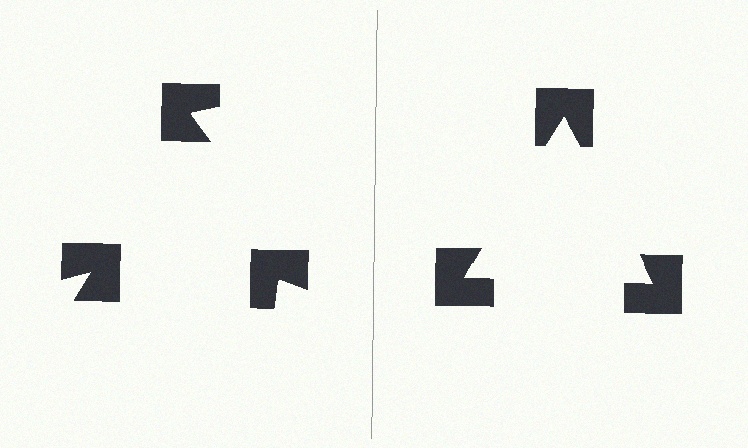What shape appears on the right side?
An illusory triangle.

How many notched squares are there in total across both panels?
6 — 3 on each side.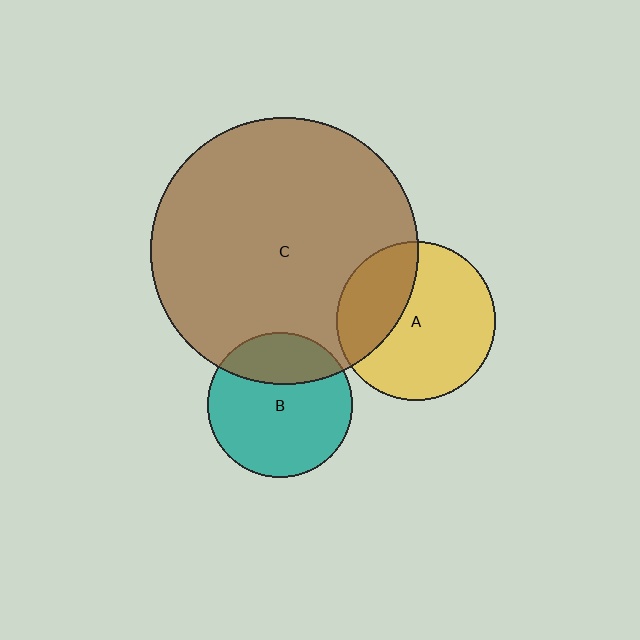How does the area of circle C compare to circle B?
Approximately 3.4 times.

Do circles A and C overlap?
Yes.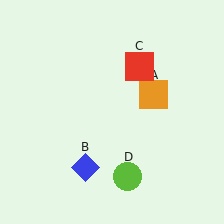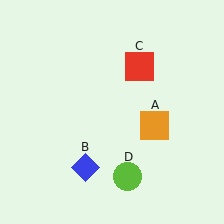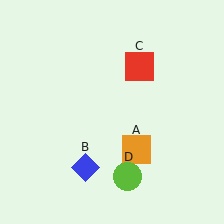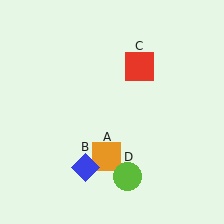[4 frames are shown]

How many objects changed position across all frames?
1 object changed position: orange square (object A).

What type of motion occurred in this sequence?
The orange square (object A) rotated clockwise around the center of the scene.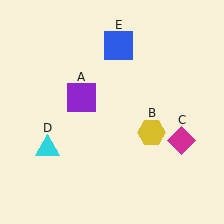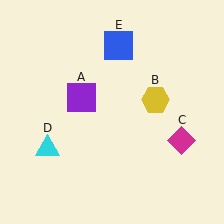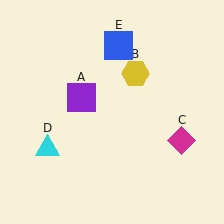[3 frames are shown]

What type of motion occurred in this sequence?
The yellow hexagon (object B) rotated counterclockwise around the center of the scene.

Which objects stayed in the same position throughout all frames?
Purple square (object A) and magenta diamond (object C) and cyan triangle (object D) and blue square (object E) remained stationary.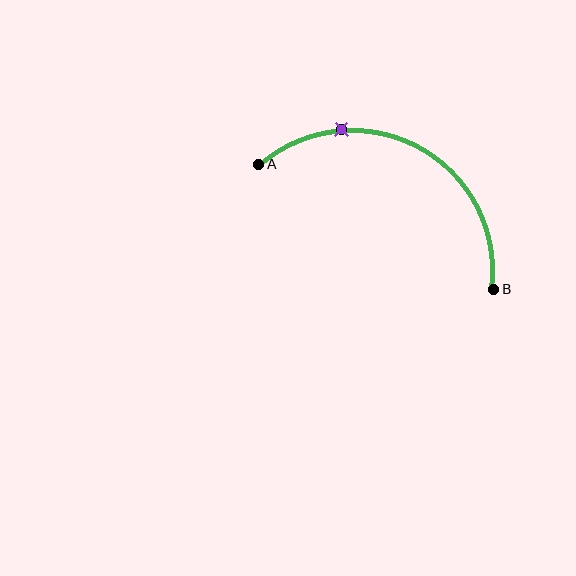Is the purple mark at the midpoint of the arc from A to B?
No. The purple mark lies on the arc but is closer to endpoint A. The arc midpoint would be at the point on the curve equidistant along the arc from both A and B.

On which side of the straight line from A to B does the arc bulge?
The arc bulges above the straight line connecting A and B.